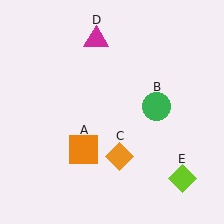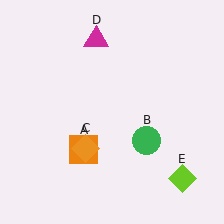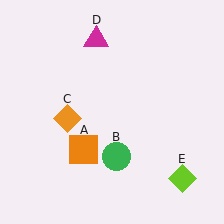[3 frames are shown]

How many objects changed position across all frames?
2 objects changed position: green circle (object B), orange diamond (object C).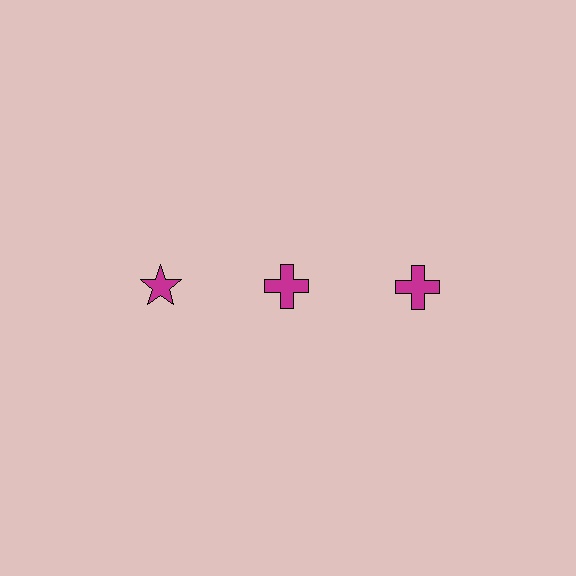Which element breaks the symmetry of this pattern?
The magenta star in the top row, leftmost column breaks the symmetry. All other shapes are magenta crosses.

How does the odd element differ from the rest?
It has a different shape: star instead of cross.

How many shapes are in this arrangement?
There are 3 shapes arranged in a grid pattern.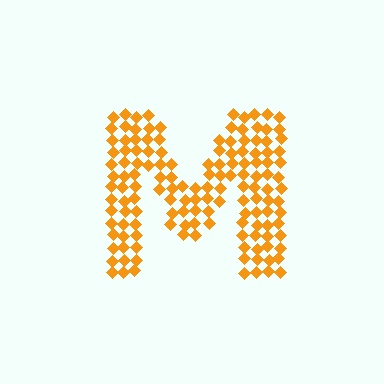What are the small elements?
The small elements are diamonds.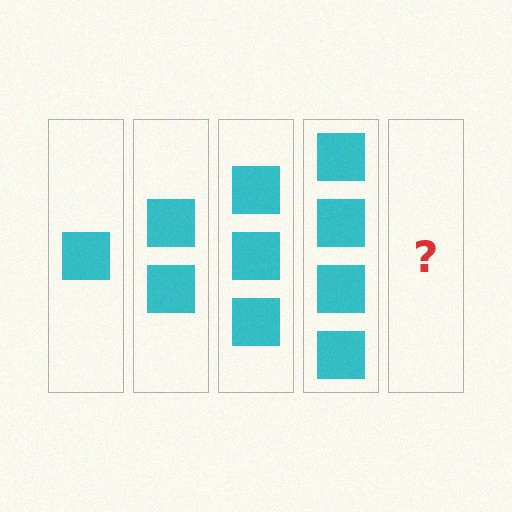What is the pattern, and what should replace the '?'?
The pattern is that each step adds one more square. The '?' should be 5 squares.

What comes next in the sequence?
The next element should be 5 squares.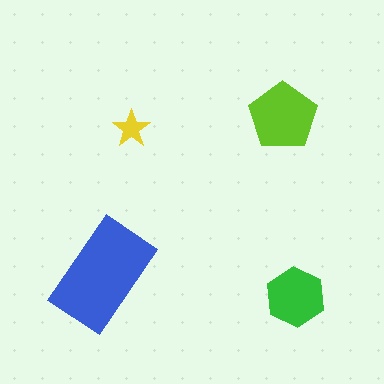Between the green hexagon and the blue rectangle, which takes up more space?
The blue rectangle.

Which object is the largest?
The blue rectangle.